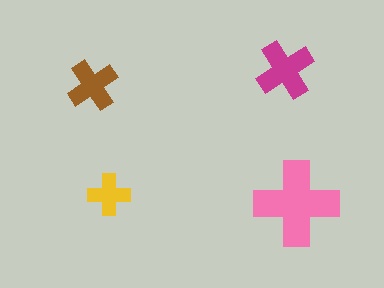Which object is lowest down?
The pink cross is bottommost.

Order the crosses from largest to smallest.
the pink one, the magenta one, the brown one, the yellow one.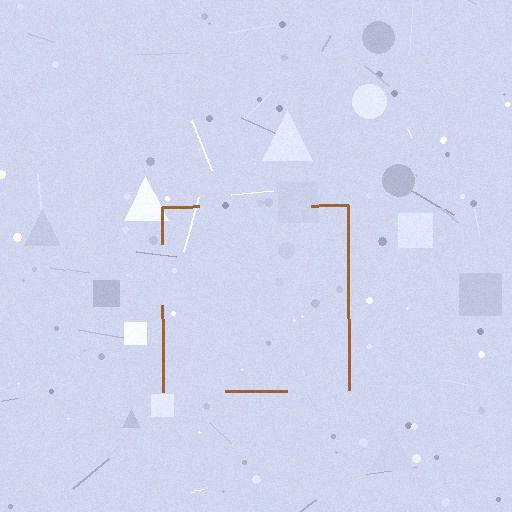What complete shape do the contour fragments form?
The contour fragments form a square.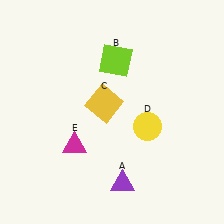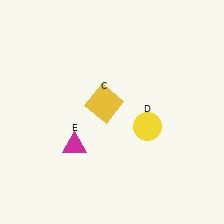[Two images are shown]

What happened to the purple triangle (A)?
The purple triangle (A) was removed in Image 2. It was in the bottom-right area of Image 1.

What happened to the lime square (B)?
The lime square (B) was removed in Image 2. It was in the top-right area of Image 1.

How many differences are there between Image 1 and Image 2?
There are 2 differences between the two images.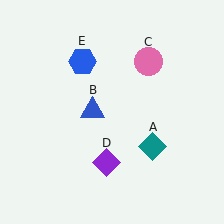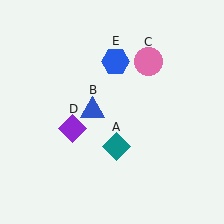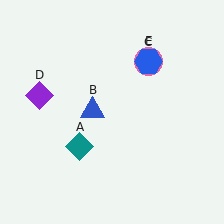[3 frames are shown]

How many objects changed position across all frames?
3 objects changed position: teal diamond (object A), purple diamond (object D), blue hexagon (object E).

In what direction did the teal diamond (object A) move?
The teal diamond (object A) moved left.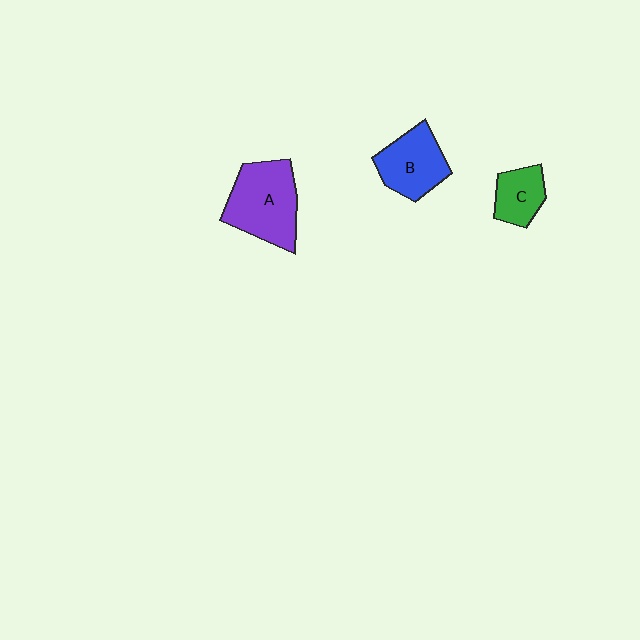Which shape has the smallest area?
Shape C (green).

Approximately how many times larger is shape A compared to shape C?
Approximately 2.0 times.